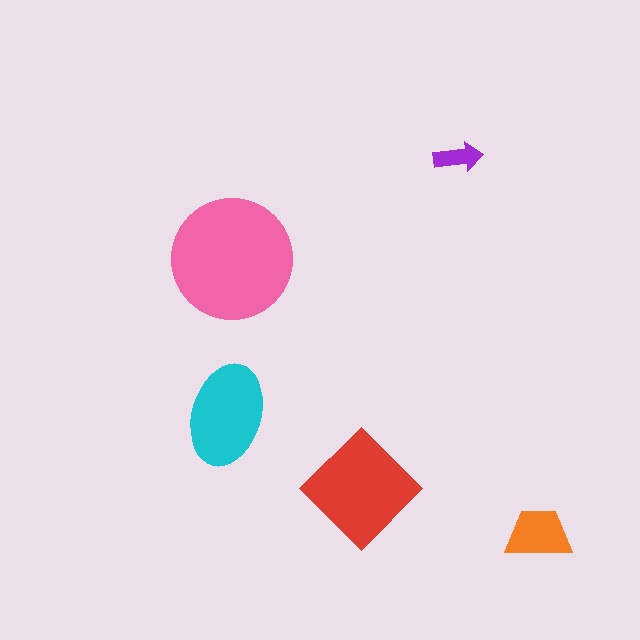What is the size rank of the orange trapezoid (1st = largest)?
4th.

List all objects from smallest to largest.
The purple arrow, the orange trapezoid, the cyan ellipse, the red diamond, the pink circle.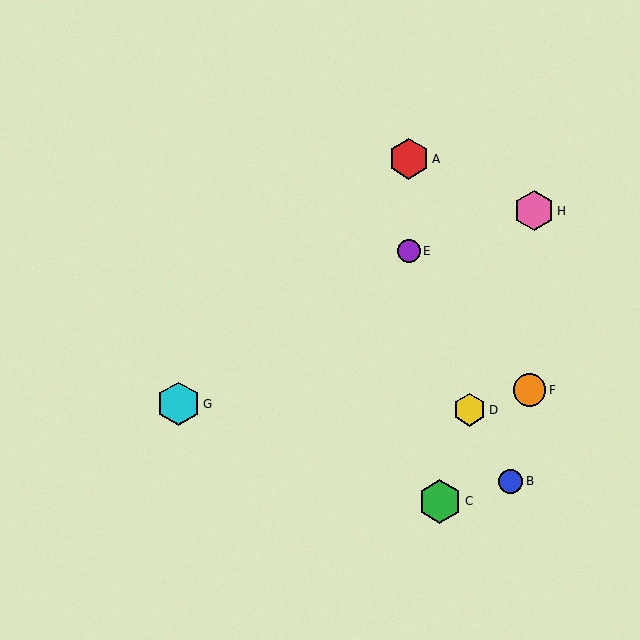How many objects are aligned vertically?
2 objects (A, E) are aligned vertically.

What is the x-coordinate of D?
Object D is at x≈470.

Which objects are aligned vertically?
Objects A, E are aligned vertically.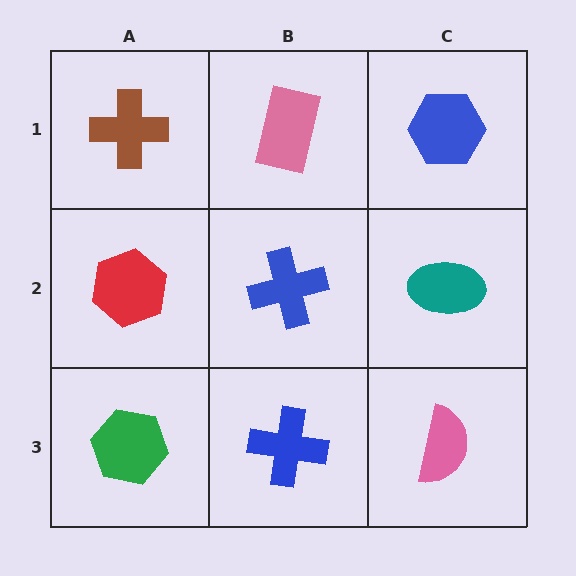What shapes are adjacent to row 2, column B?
A pink rectangle (row 1, column B), a blue cross (row 3, column B), a red hexagon (row 2, column A), a teal ellipse (row 2, column C).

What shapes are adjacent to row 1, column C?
A teal ellipse (row 2, column C), a pink rectangle (row 1, column B).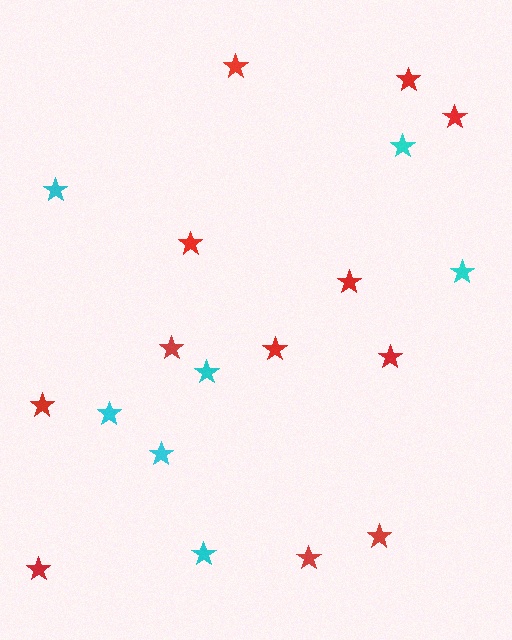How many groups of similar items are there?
There are 2 groups: one group of cyan stars (7) and one group of red stars (12).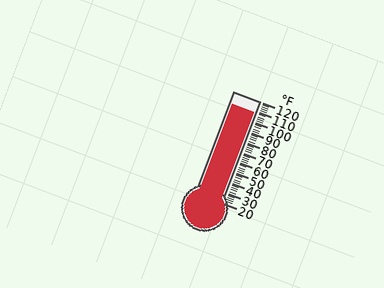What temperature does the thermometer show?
The thermometer shows approximately 108°F.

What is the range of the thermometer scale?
The thermometer scale ranges from 20°F to 120°F.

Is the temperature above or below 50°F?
The temperature is above 50°F.